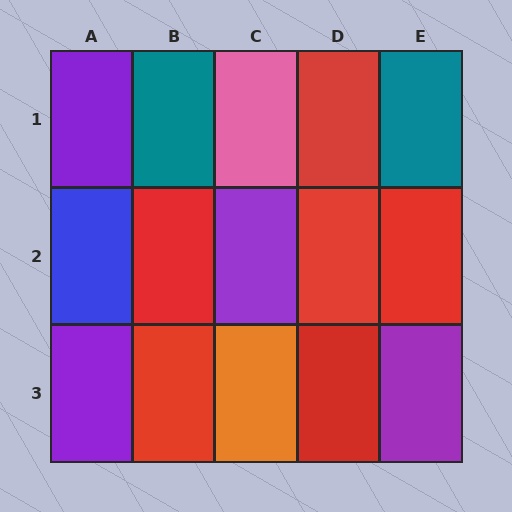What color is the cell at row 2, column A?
Blue.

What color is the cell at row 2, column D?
Red.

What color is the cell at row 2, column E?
Red.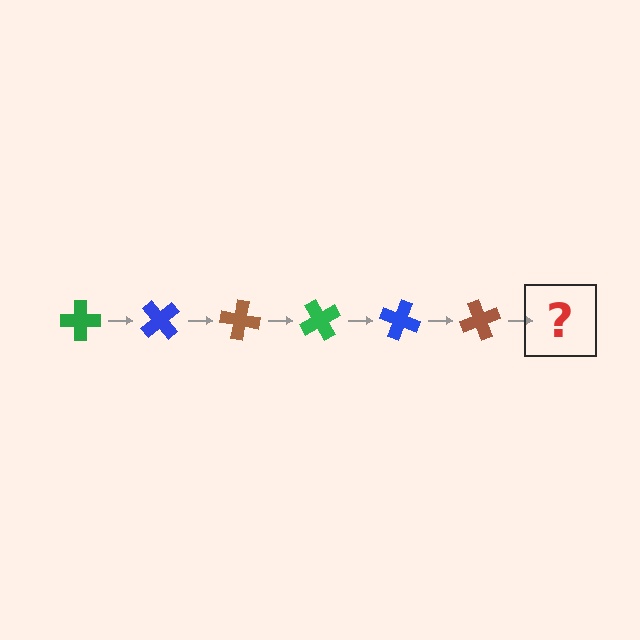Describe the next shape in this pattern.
It should be a green cross, rotated 300 degrees from the start.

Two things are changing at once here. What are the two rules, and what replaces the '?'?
The two rules are that it rotates 50 degrees each step and the color cycles through green, blue, and brown. The '?' should be a green cross, rotated 300 degrees from the start.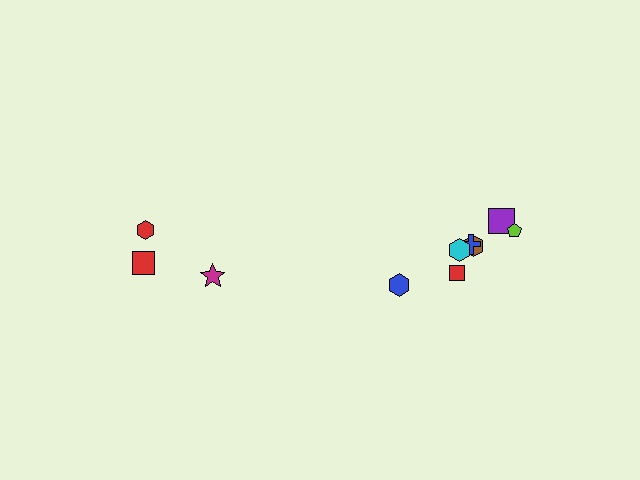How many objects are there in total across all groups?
There are 10 objects.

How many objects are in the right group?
There are 7 objects.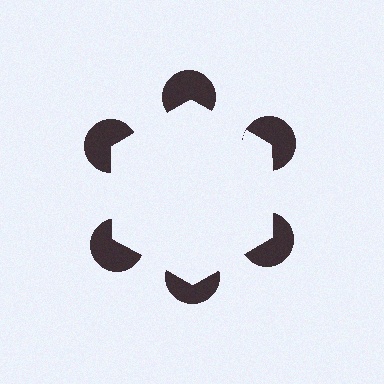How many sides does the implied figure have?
6 sides.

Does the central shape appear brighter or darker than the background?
It typically appears slightly brighter than the background, even though no actual brightness change is drawn.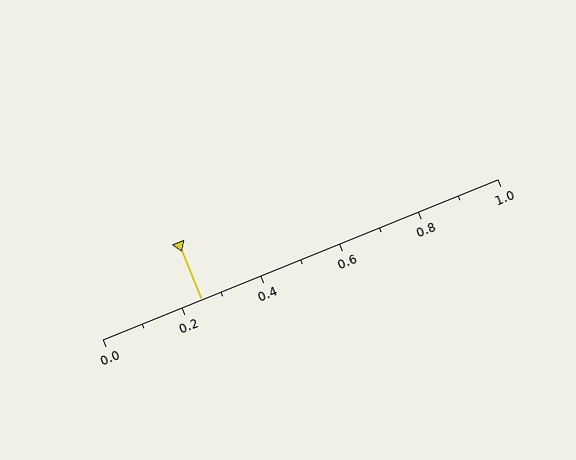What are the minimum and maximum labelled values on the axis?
The axis runs from 0.0 to 1.0.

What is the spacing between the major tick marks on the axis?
The major ticks are spaced 0.2 apart.